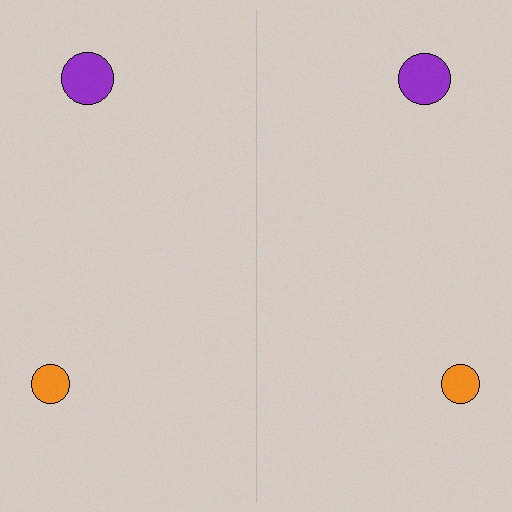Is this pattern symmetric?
Yes, this pattern has bilateral (reflection) symmetry.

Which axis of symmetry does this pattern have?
The pattern has a vertical axis of symmetry running through the center of the image.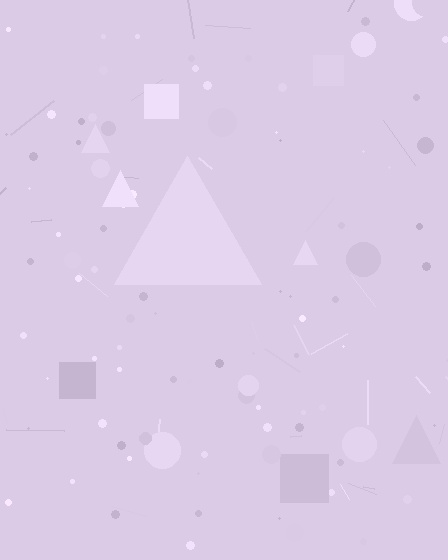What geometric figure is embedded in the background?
A triangle is embedded in the background.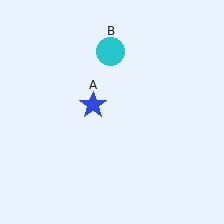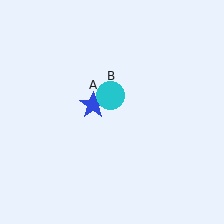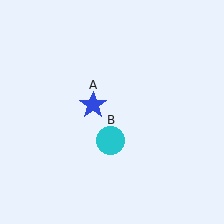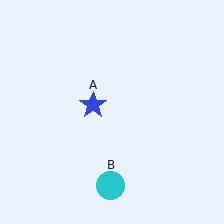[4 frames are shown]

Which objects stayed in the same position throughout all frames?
Blue star (object A) remained stationary.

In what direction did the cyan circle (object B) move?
The cyan circle (object B) moved down.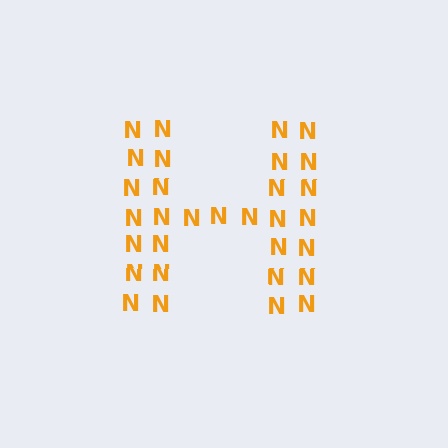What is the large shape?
The large shape is the letter H.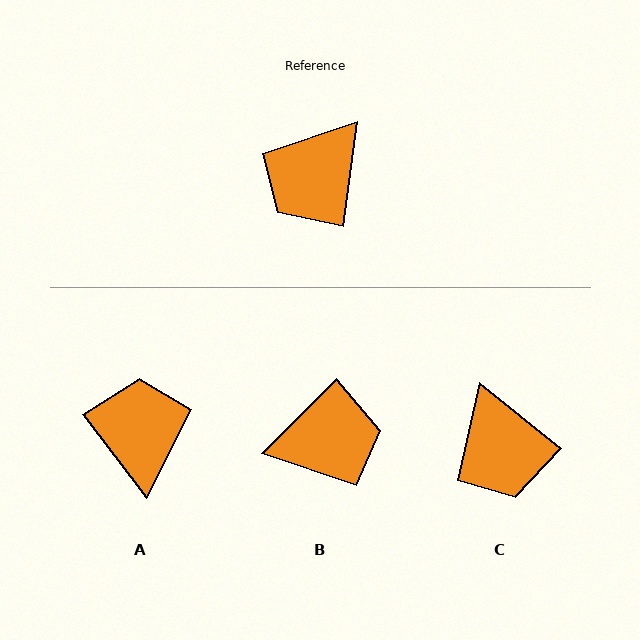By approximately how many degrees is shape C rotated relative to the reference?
Approximately 59 degrees counter-clockwise.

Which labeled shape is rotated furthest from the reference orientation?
B, about 142 degrees away.